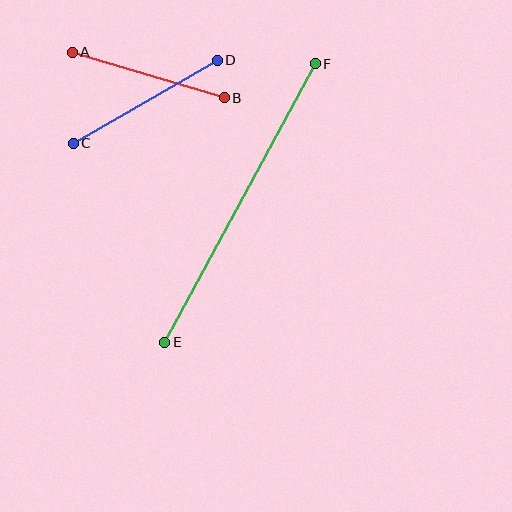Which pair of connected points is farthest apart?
Points E and F are farthest apart.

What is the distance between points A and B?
The distance is approximately 159 pixels.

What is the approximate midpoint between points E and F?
The midpoint is at approximately (240, 203) pixels.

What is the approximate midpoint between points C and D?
The midpoint is at approximately (145, 102) pixels.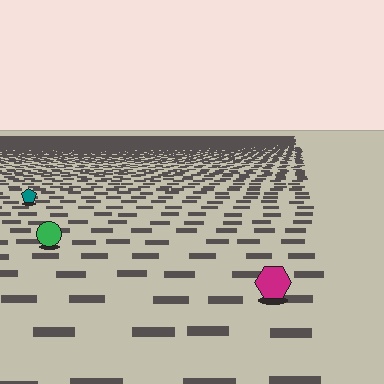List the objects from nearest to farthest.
From nearest to farthest: the magenta hexagon, the green circle, the teal pentagon.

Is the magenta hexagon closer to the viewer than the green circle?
Yes. The magenta hexagon is closer — you can tell from the texture gradient: the ground texture is coarser near it.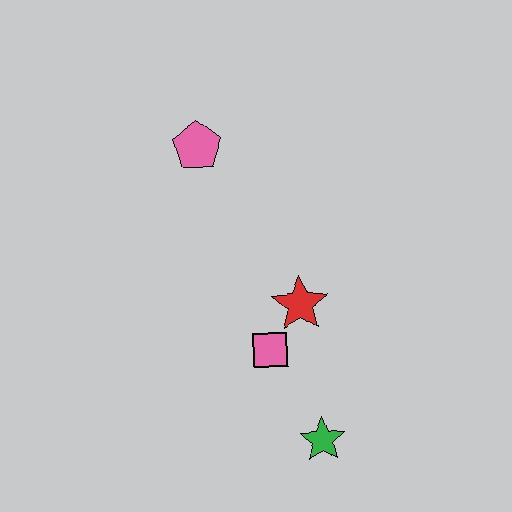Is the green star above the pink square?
No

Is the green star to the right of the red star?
Yes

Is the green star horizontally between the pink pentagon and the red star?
No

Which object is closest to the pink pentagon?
The red star is closest to the pink pentagon.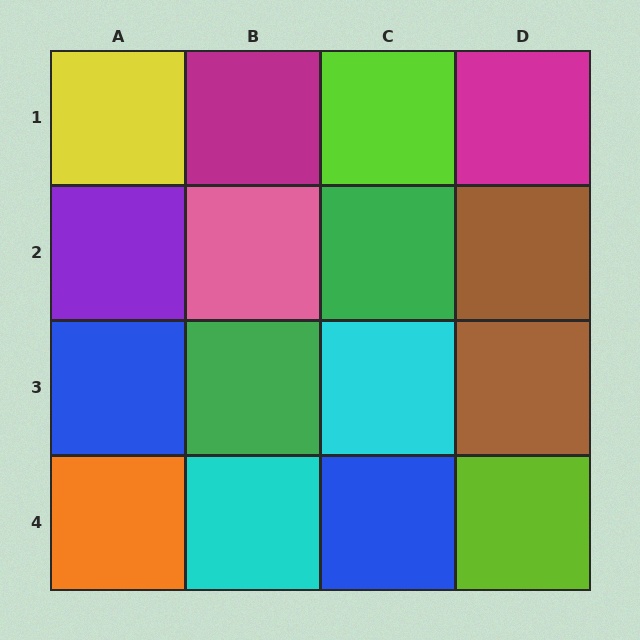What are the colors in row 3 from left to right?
Blue, green, cyan, brown.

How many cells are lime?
2 cells are lime.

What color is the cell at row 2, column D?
Brown.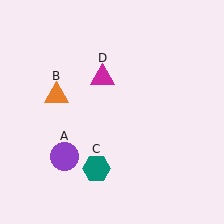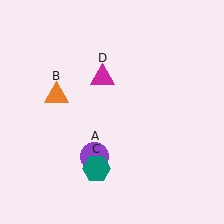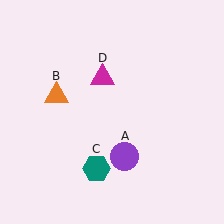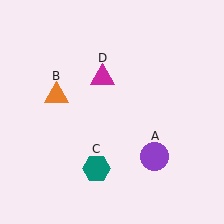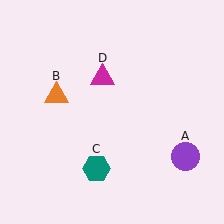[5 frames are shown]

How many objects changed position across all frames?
1 object changed position: purple circle (object A).